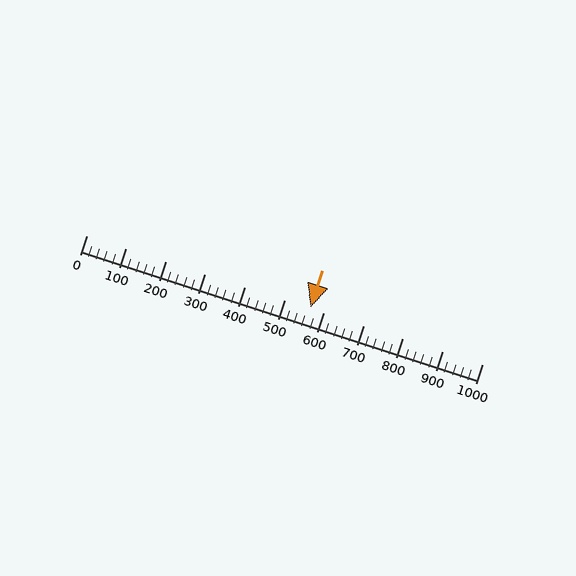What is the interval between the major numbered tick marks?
The major tick marks are spaced 100 units apart.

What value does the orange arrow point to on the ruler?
The orange arrow points to approximately 565.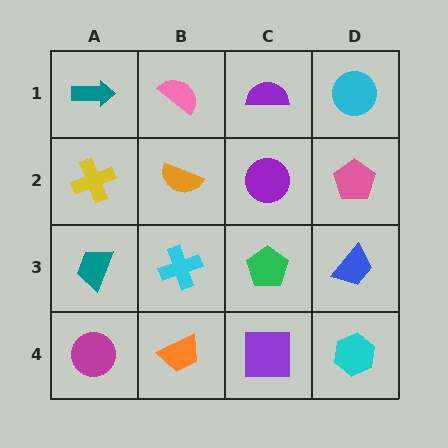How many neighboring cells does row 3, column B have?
4.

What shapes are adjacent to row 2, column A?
A teal arrow (row 1, column A), a teal trapezoid (row 3, column A), an orange semicircle (row 2, column B).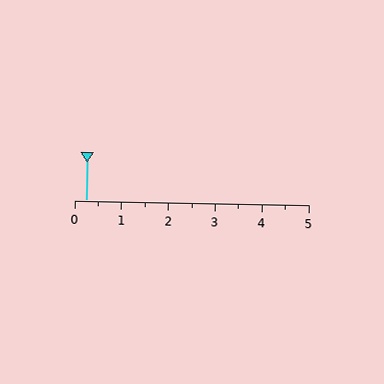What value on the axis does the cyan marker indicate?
The marker indicates approximately 0.2.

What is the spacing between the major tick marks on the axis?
The major ticks are spaced 1 apart.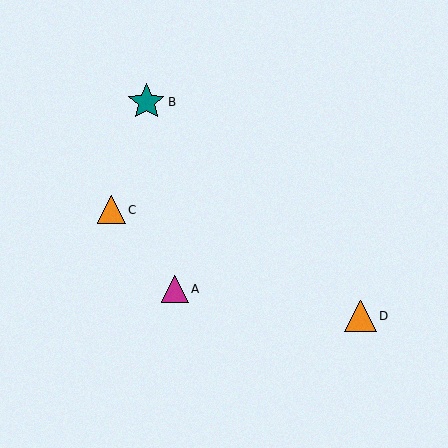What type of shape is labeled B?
Shape B is a teal star.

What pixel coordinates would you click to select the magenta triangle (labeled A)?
Click at (175, 289) to select the magenta triangle A.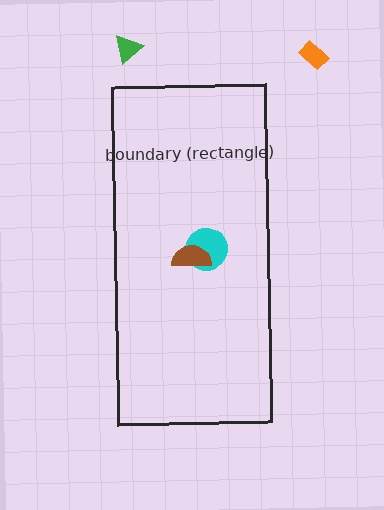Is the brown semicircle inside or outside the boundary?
Inside.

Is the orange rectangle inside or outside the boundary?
Outside.